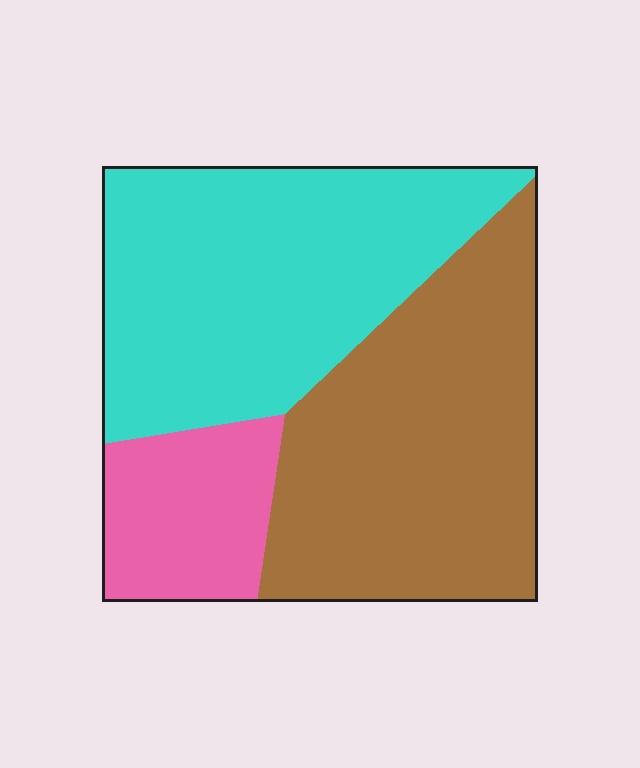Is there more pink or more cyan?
Cyan.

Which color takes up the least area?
Pink, at roughly 15%.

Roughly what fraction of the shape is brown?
Brown covers roughly 40% of the shape.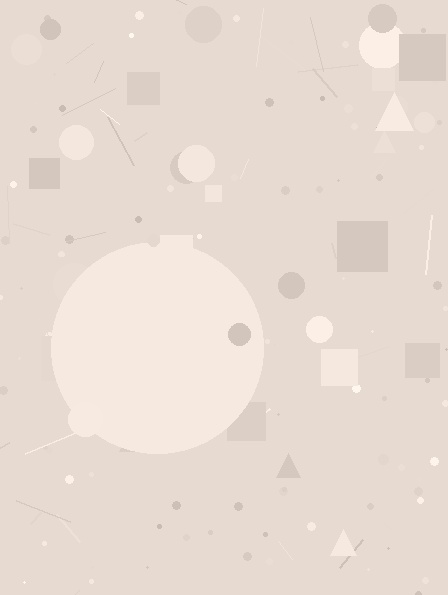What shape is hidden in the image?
A circle is hidden in the image.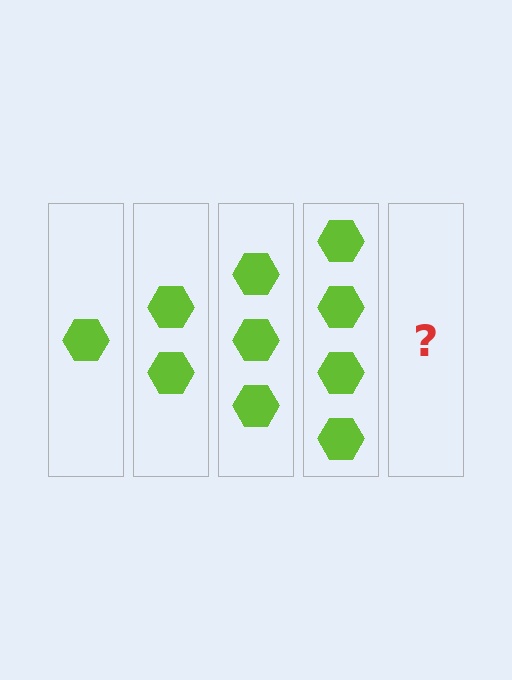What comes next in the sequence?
The next element should be 5 hexagons.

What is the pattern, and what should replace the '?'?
The pattern is that each step adds one more hexagon. The '?' should be 5 hexagons.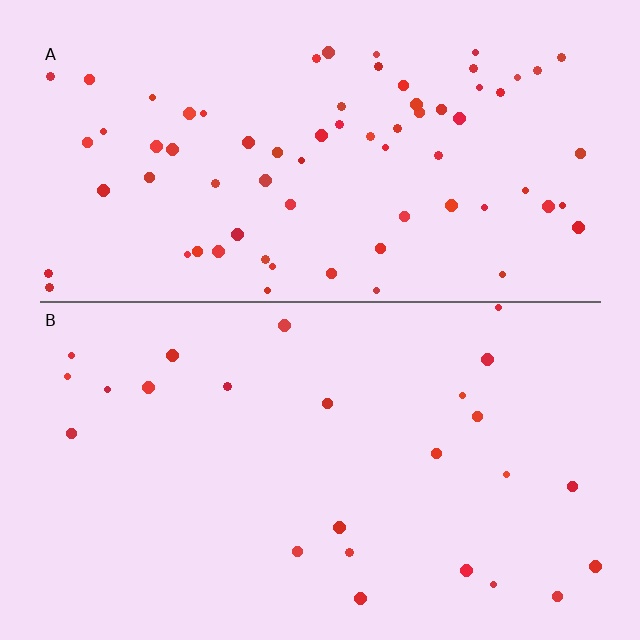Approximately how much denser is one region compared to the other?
Approximately 2.9× — region A over region B.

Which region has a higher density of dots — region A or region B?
A (the top).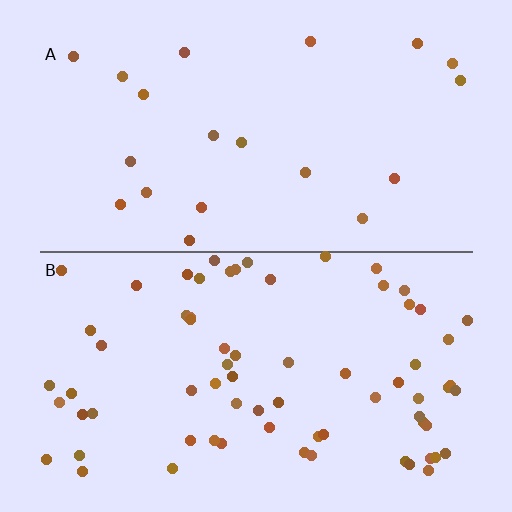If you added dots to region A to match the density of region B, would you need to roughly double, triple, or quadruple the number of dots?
Approximately quadruple.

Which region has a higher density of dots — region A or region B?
B (the bottom).